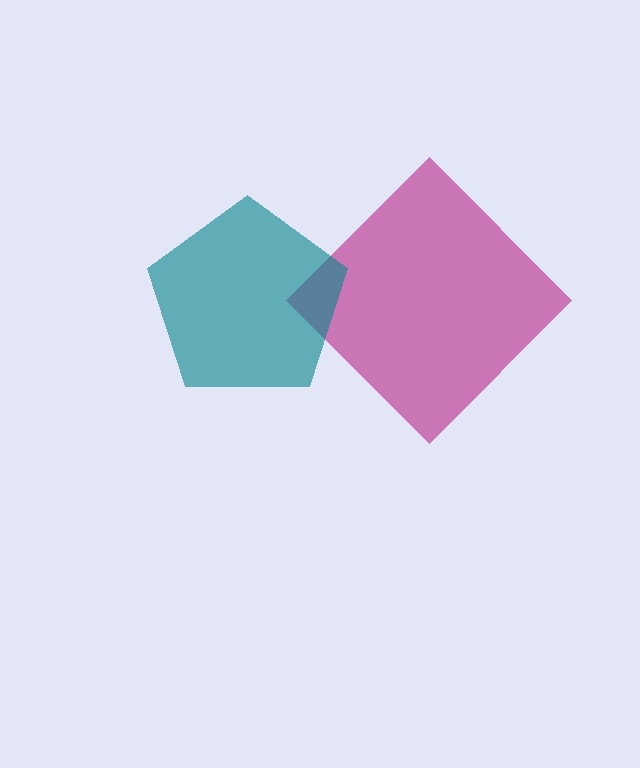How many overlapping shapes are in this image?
There are 2 overlapping shapes in the image.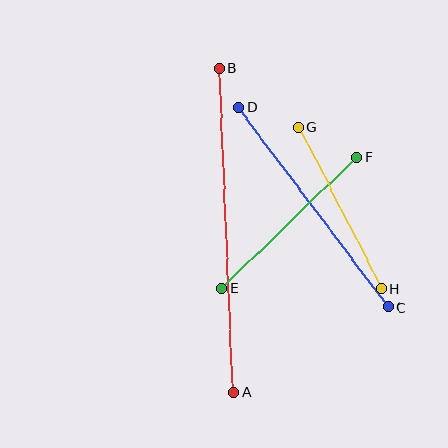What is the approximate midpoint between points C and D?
The midpoint is at approximately (313, 207) pixels.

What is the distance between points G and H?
The distance is approximately 181 pixels.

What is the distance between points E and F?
The distance is approximately 188 pixels.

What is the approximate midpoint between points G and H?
The midpoint is at approximately (340, 208) pixels.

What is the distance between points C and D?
The distance is approximately 250 pixels.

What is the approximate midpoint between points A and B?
The midpoint is at approximately (226, 230) pixels.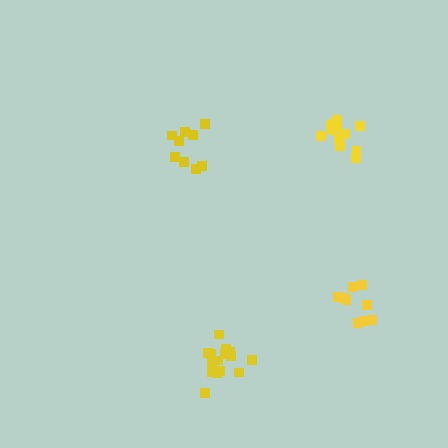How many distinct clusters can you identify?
There are 4 distinct clusters.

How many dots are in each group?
Group 1: 9 dots, Group 2: 15 dots, Group 3: 14 dots, Group 4: 9 dots (47 total).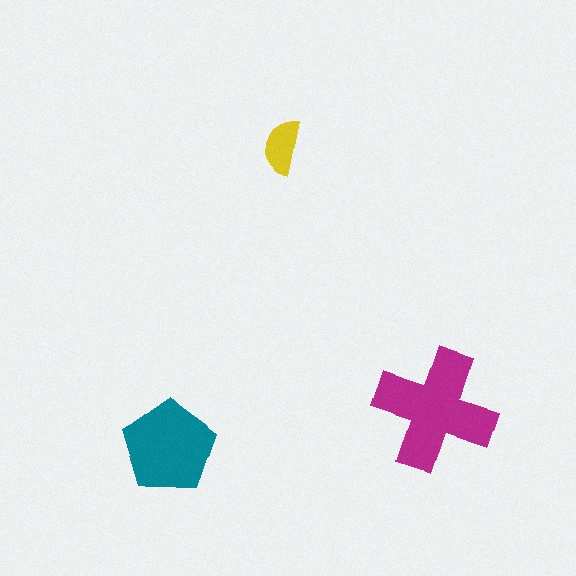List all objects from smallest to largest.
The yellow semicircle, the teal pentagon, the magenta cross.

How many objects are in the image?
There are 3 objects in the image.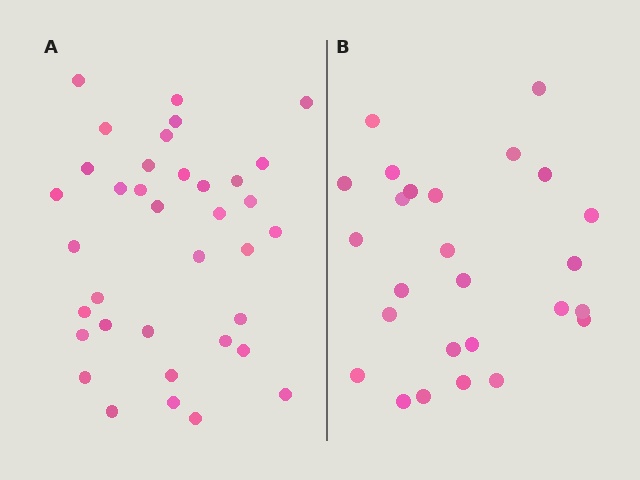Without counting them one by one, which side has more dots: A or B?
Region A (the left region) has more dots.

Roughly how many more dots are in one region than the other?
Region A has roughly 10 or so more dots than region B.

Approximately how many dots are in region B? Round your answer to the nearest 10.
About 30 dots. (The exact count is 26, which rounds to 30.)